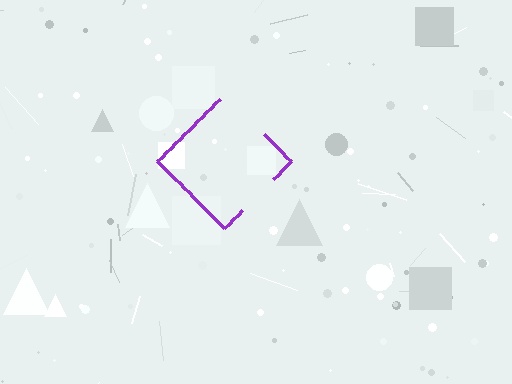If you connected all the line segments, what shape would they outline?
They would outline a diamond.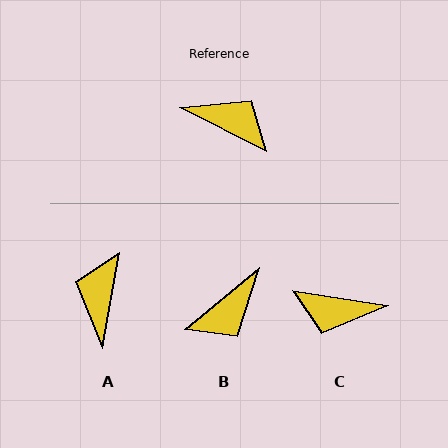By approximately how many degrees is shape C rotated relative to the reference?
Approximately 162 degrees clockwise.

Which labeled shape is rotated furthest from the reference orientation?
C, about 162 degrees away.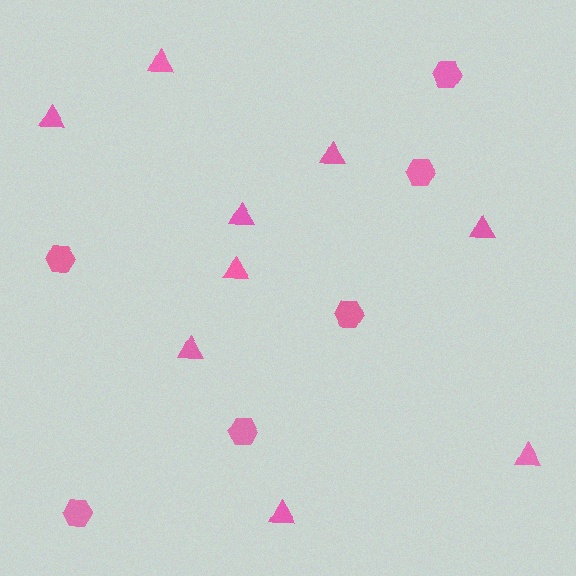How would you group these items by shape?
There are 2 groups: one group of hexagons (6) and one group of triangles (9).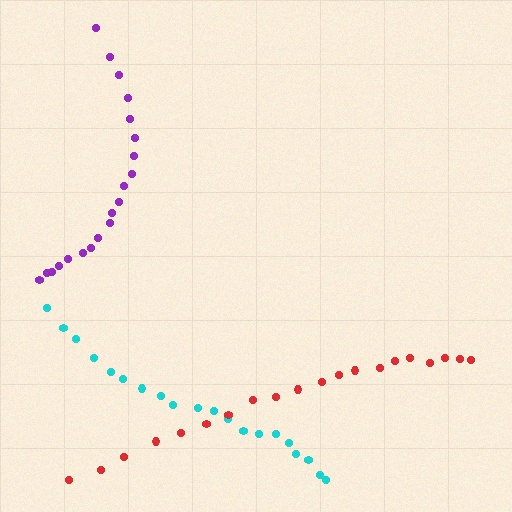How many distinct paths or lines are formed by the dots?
There are 3 distinct paths.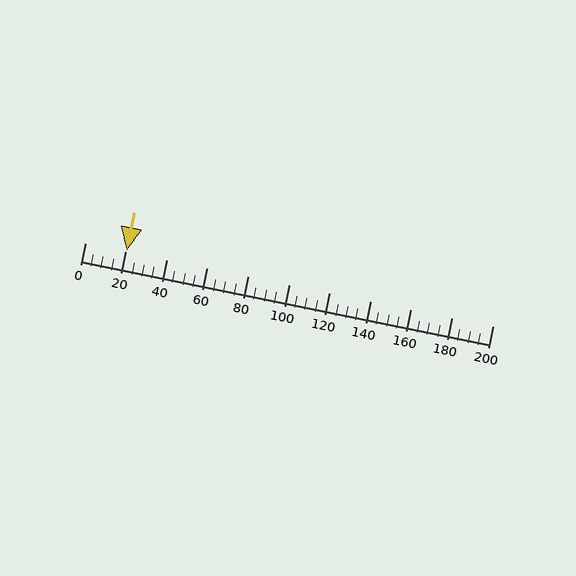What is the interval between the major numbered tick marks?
The major tick marks are spaced 20 units apart.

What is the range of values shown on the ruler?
The ruler shows values from 0 to 200.